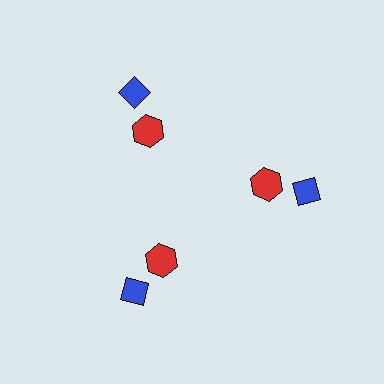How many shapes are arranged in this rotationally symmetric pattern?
There are 6 shapes, arranged in 3 groups of 2.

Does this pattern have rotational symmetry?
Yes, this pattern has 3-fold rotational symmetry. It looks the same after rotating 120 degrees around the center.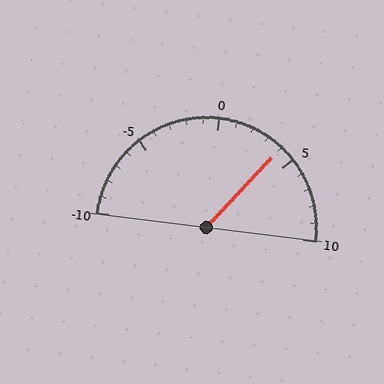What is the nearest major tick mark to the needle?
The nearest major tick mark is 5.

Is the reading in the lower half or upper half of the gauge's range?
The reading is in the upper half of the range (-10 to 10).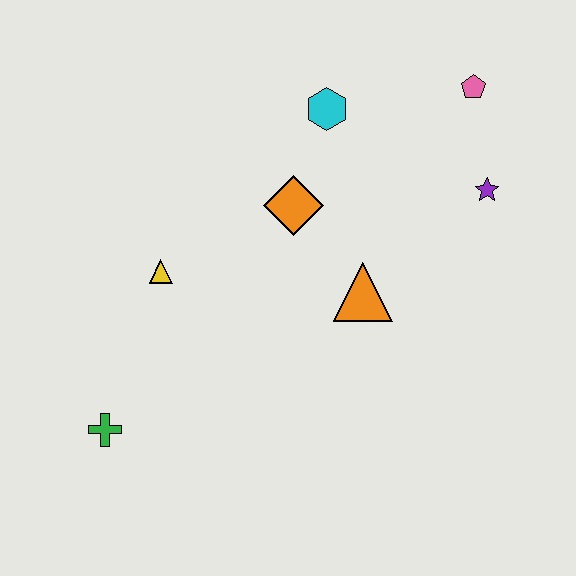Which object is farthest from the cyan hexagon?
The green cross is farthest from the cyan hexagon.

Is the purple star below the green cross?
No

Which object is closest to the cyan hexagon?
The orange diamond is closest to the cyan hexagon.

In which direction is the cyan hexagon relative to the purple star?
The cyan hexagon is to the left of the purple star.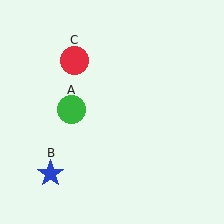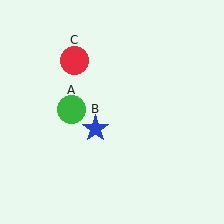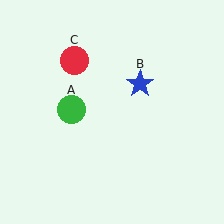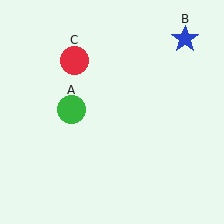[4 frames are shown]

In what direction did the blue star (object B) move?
The blue star (object B) moved up and to the right.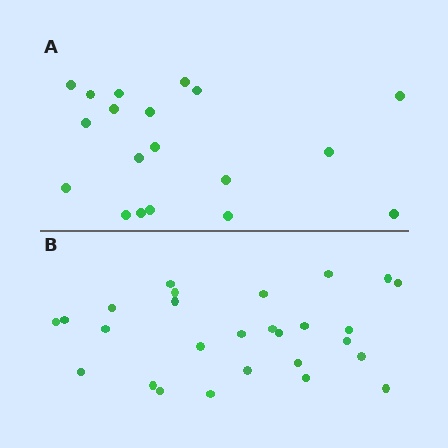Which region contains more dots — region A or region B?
Region B (the bottom region) has more dots.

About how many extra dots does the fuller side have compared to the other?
Region B has roughly 8 or so more dots than region A.